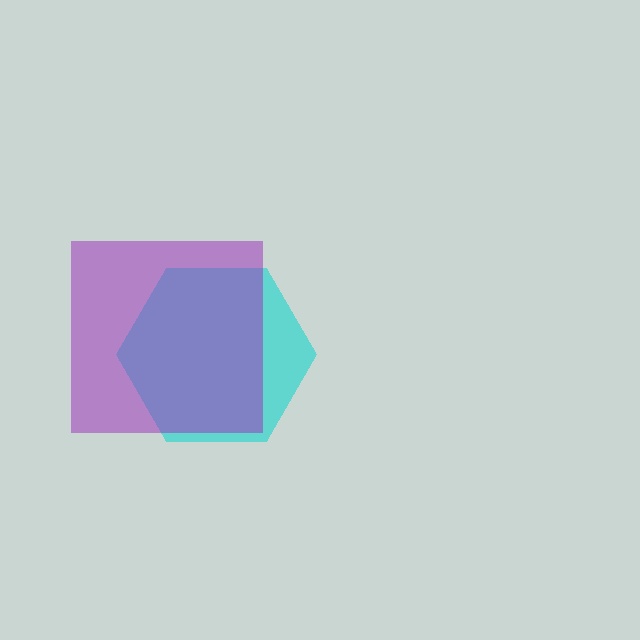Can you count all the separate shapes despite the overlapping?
Yes, there are 2 separate shapes.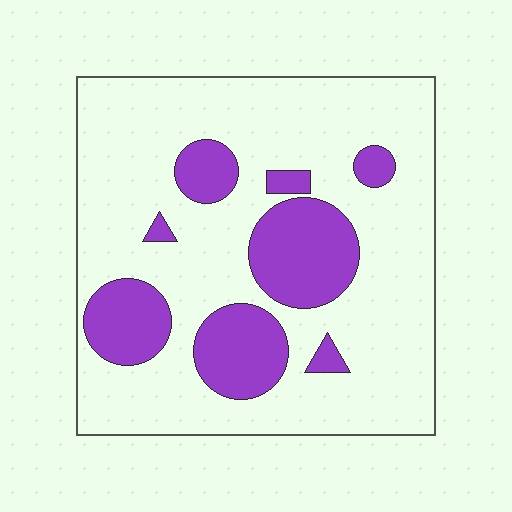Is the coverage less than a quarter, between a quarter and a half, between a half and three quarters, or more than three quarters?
Less than a quarter.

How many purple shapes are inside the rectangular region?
8.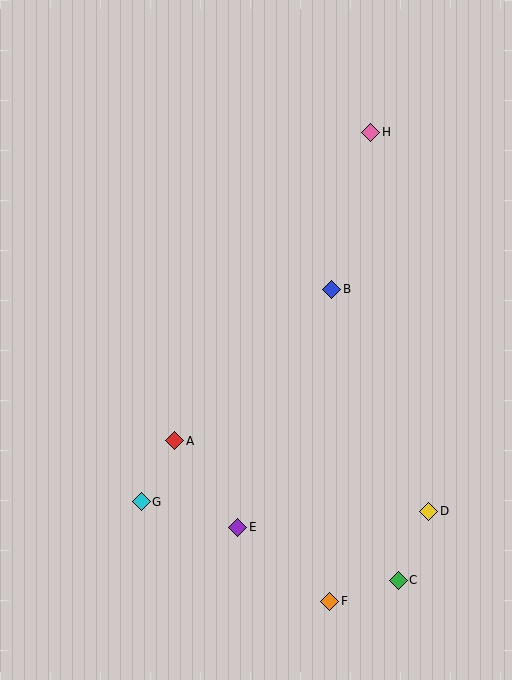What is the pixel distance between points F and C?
The distance between F and C is 71 pixels.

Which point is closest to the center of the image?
Point B at (332, 289) is closest to the center.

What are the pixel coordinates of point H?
Point H is at (371, 132).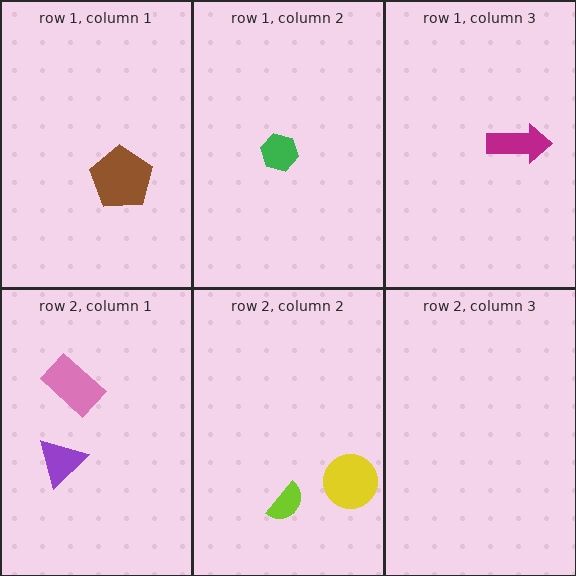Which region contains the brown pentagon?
The row 1, column 1 region.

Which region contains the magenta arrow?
The row 1, column 3 region.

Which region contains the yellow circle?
The row 2, column 2 region.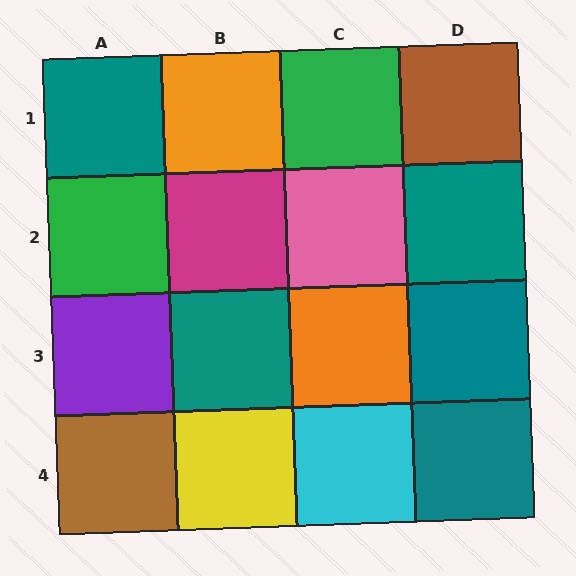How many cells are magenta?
1 cell is magenta.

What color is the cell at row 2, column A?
Green.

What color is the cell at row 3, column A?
Purple.